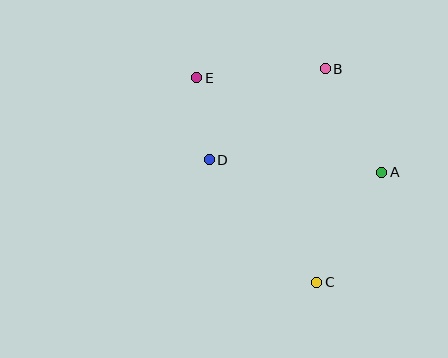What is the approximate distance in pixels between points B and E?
The distance between B and E is approximately 129 pixels.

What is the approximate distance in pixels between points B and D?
The distance between B and D is approximately 147 pixels.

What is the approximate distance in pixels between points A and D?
The distance between A and D is approximately 173 pixels.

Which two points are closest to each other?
Points D and E are closest to each other.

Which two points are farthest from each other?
Points C and E are farthest from each other.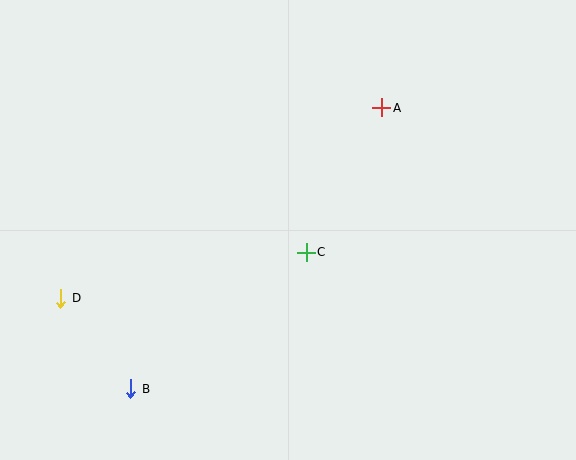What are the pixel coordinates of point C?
Point C is at (306, 252).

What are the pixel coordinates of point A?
Point A is at (382, 108).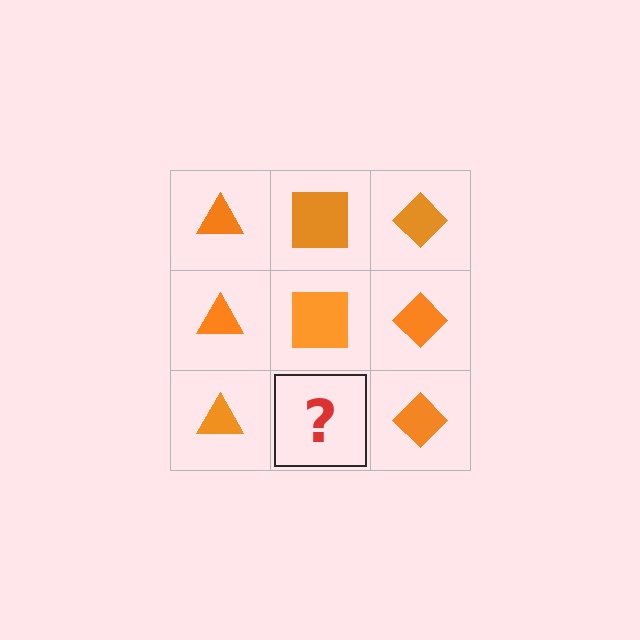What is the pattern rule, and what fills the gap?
The rule is that each column has a consistent shape. The gap should be filled with an orange square.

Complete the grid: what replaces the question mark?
The question mark should be replaced with an orange square.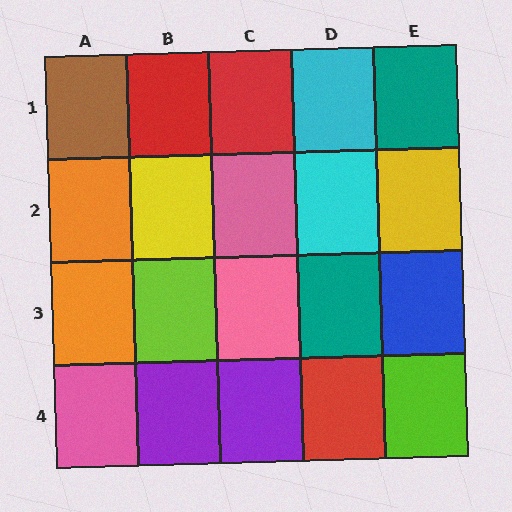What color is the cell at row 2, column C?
Pink.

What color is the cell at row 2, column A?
Orange.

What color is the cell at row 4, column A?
Pink.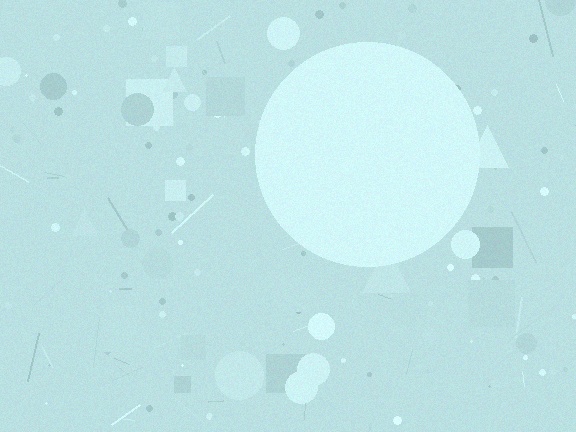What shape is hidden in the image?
A circle is hidden in the image.